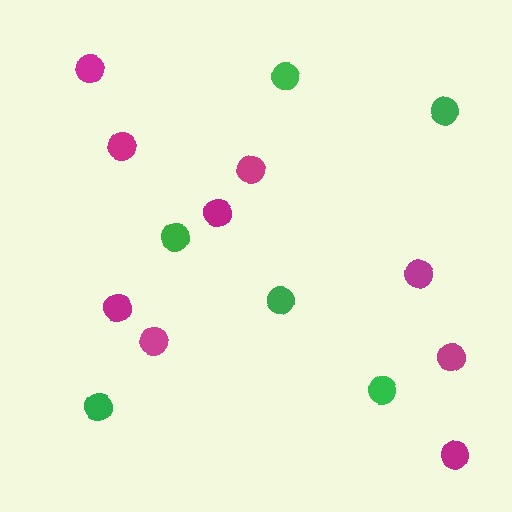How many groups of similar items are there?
There are 2 groups: one group of magenta circles (9) and one group of green circles (6).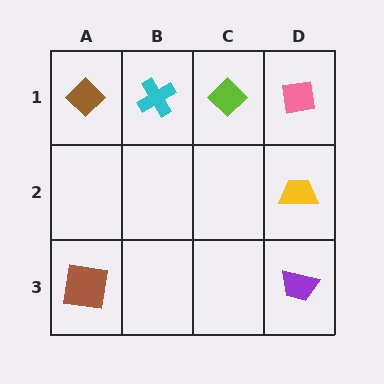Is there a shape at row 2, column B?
No, that cell is empty.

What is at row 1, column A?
A brown diamond.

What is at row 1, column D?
A pink square.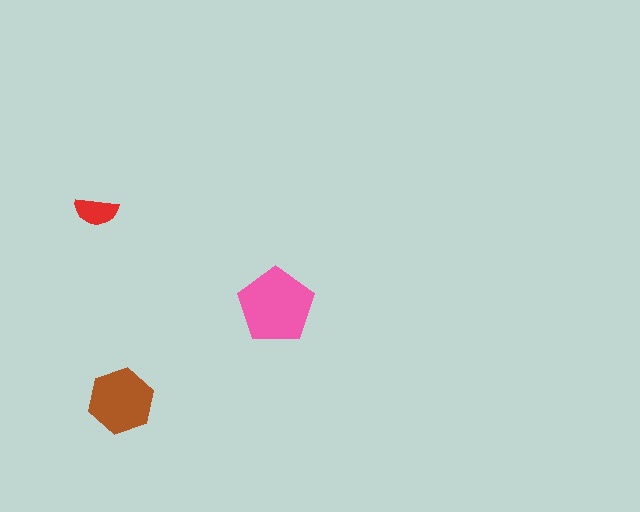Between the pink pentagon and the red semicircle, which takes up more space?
The pink pentagon.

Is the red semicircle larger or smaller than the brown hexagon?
Smaller.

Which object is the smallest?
The red semicircle.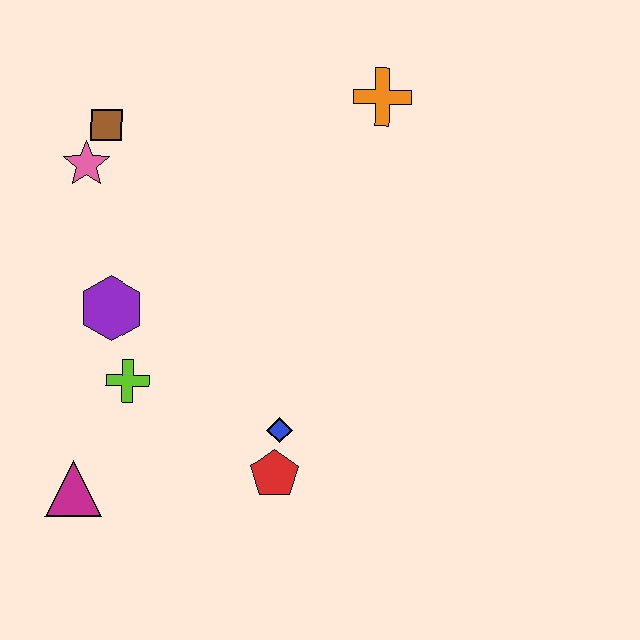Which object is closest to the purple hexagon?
The lime cross is closest to the purple hexagon.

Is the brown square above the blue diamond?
Yes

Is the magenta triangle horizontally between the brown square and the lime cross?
No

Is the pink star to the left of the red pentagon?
Yes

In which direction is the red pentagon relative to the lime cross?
The red pentagon is to the right of the lime cross.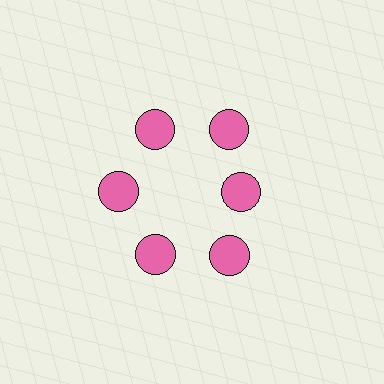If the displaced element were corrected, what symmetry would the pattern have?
It would have 6-fold rotational symmetry — the pattern would map onto itself every 60 degrees.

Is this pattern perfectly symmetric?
No. The 6 pink circles are arranged in a ring, but one element near the 3 o'clock position is pulled inward toward the center, breaking the 6-fold rotational symmetry.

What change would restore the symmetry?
The symmetry would be restored by moving it outward, back onto the ring so that all 6 circles sit at equal angles and equal distance from the center.